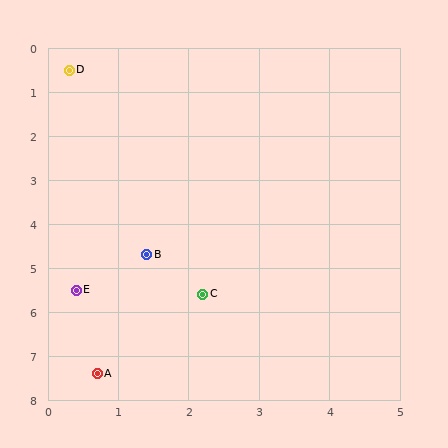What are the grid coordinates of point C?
Point C is at approximately (2.2, 5.6).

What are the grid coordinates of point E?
Point E is at approximately (0.4, 5.5).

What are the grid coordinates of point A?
Point A is at approximately (0.7, 7.4).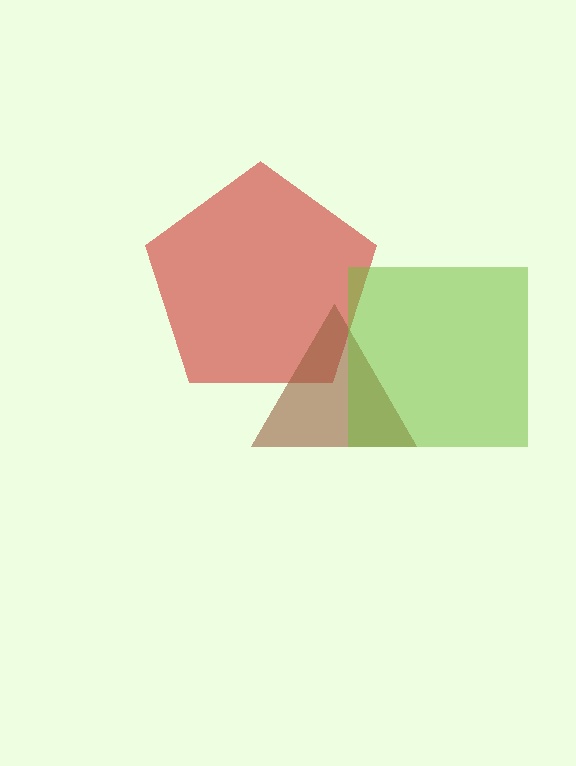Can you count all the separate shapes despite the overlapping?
Yes, there are 3 separate shapes.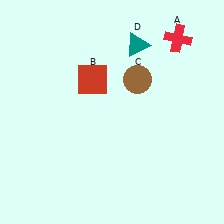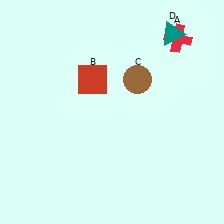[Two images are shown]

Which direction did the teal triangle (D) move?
The teal triangle (D) moved right.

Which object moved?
The teal triangle (D) moved right.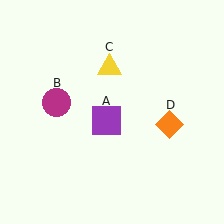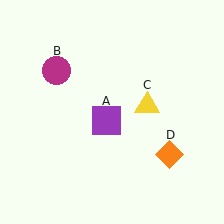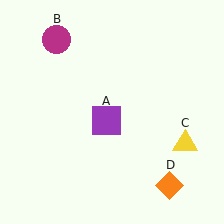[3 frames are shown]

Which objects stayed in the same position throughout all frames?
Purple square (object A) remained stationary.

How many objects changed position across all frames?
3 objects changed position: magenta circle (object B), yellow triangle (object C), orange diamond (object D).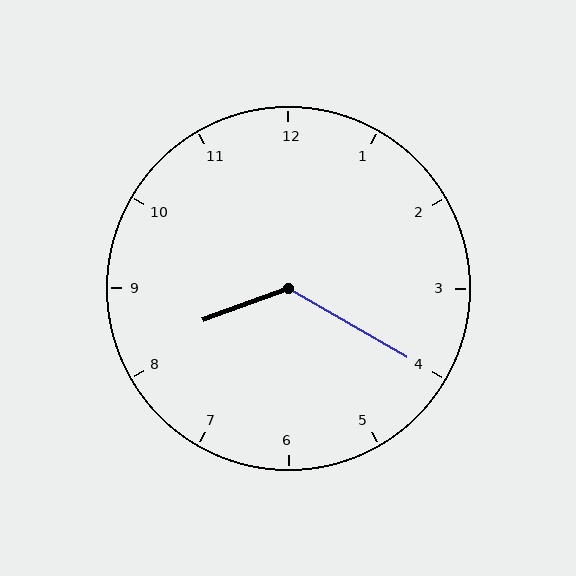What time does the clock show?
8:20.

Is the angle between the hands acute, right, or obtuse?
It is obtuse.